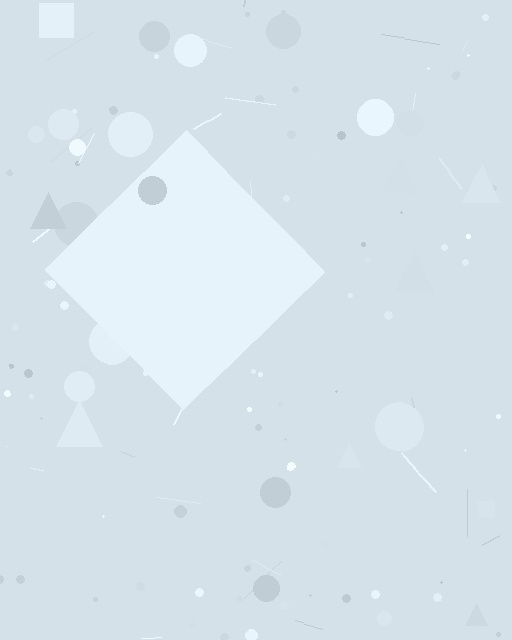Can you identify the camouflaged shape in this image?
The camouflaged shape is a diamond.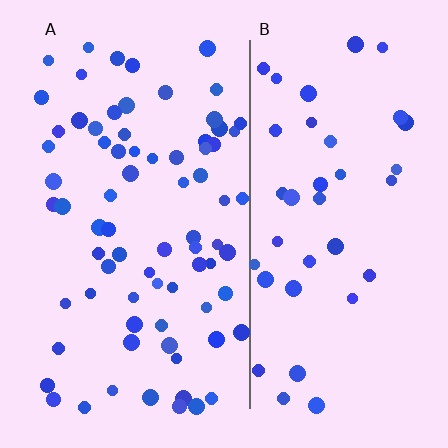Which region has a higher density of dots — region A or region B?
A (the left).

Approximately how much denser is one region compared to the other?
Approximately 1.9× — region A over region B.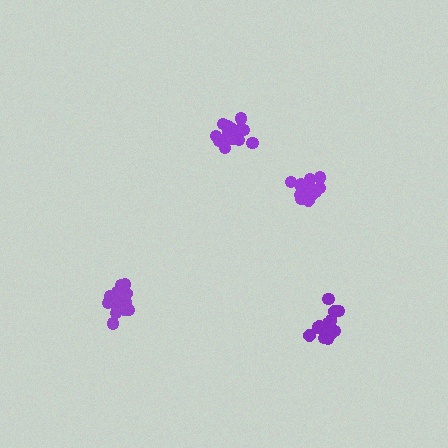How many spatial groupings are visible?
There are 4 spatial groupings.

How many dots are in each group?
Group 1: 19 dots, Group 2: 15 dots, Group 3: 17 dots, Group 4: 18 dots (69 total).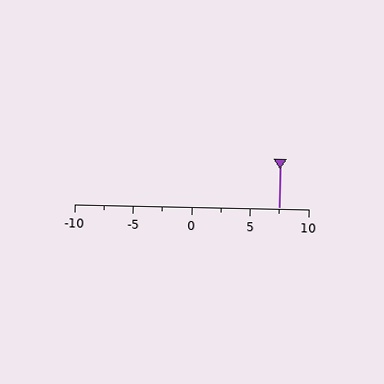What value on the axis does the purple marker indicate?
The marker indicates approximately 7.5.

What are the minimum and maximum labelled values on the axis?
The axis runs from -10 to 10.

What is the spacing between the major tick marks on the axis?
The major ticks are spaced 5 apart.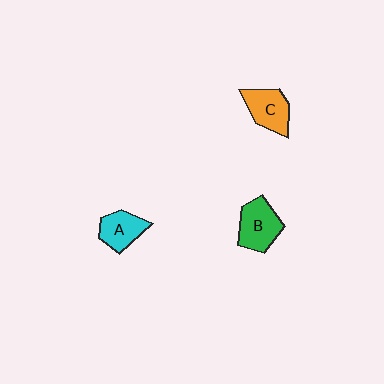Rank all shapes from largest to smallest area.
From largest to smallest: B (green), C (orange), A (cyan).